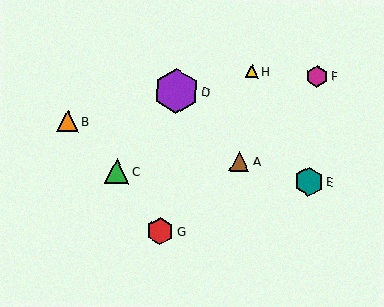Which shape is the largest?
The purple hexagon (labeled D) is the largest.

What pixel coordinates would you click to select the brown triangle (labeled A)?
Click at (239, 161) to select the brown triangle A.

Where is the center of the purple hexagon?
The center of the purple hexagon is at (176, 91).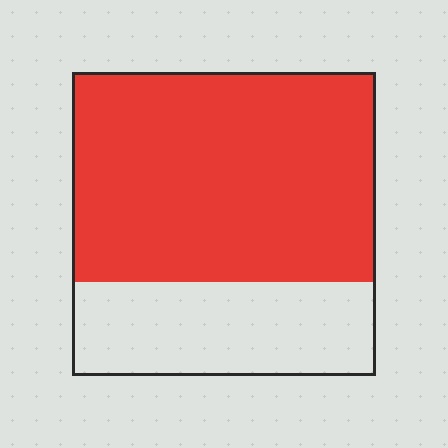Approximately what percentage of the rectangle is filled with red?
Approximately 70%.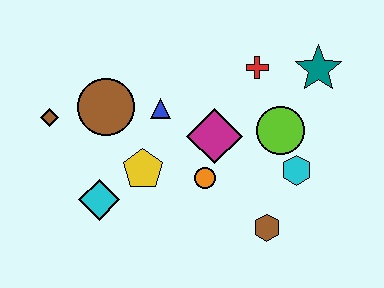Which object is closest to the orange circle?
The magenta diamond is closest to the orange circle.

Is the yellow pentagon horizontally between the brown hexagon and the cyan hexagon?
No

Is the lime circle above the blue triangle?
No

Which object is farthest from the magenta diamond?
The brown diamond is farthest from the magenta diamond.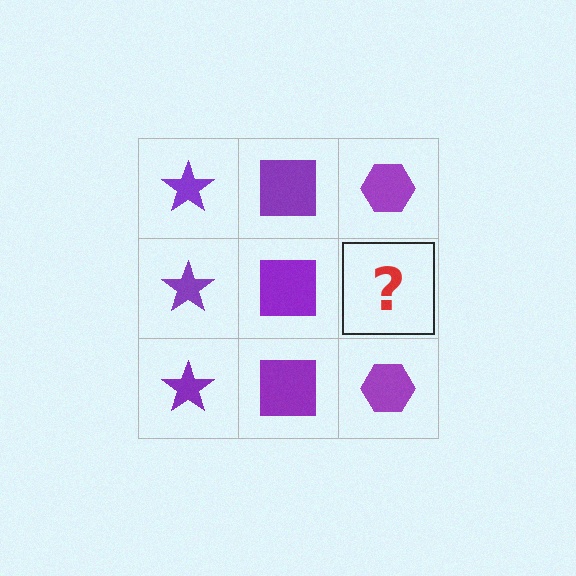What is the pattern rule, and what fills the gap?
The rule is that each column has a consistent shape. The gap should be filled with a purple hexagon.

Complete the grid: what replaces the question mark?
The question mark should be replaced with a purple hexagon.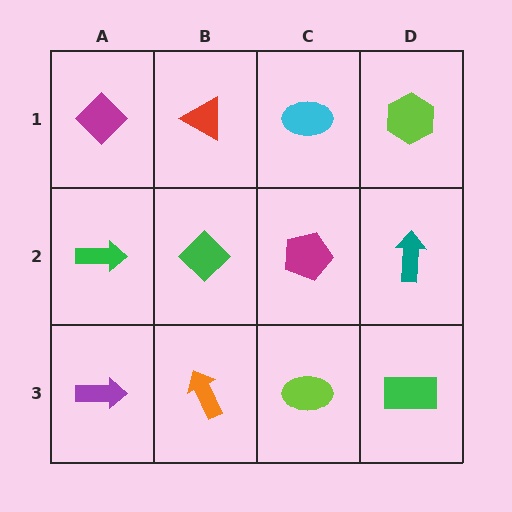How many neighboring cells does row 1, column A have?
2.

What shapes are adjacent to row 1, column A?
A green arrow (row 2, column A), a red triangle (row 1, column B).